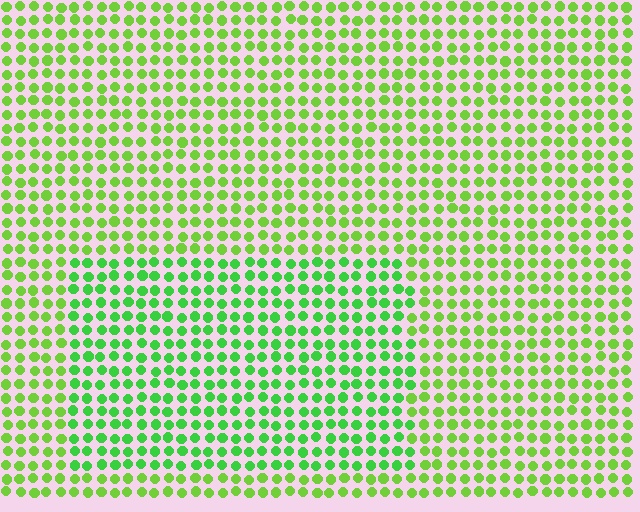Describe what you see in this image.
The image is filled with small lime elements in a uniform arrangement. A rectangle-shaped region is visible where the elements are tinted to a slightly different hue, forming a subtle color boundary.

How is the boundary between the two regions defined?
The boundary is defined purely by a slight shift in hue (about 25 degrees). Spacing, size, and orientation are identical on both sides.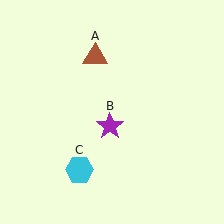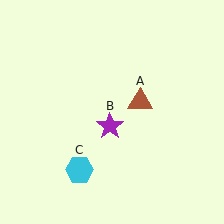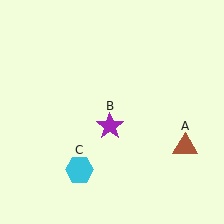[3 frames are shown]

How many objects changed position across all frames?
1 object changed position: brown triangle (object A).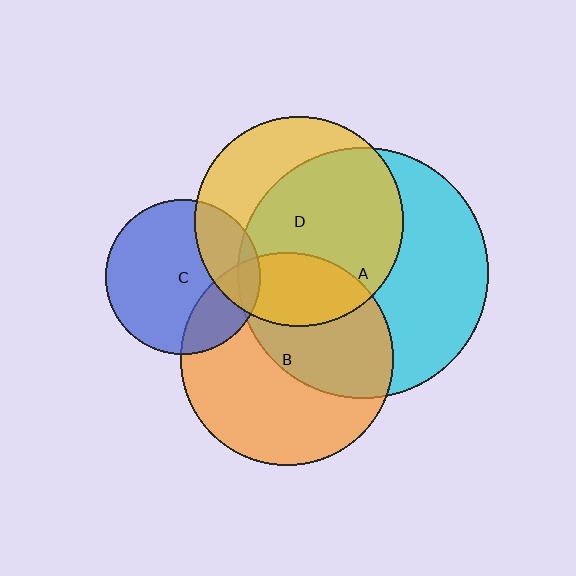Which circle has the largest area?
Circle A (cyan).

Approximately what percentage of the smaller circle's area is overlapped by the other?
Approximately 25%.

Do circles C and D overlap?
Yes.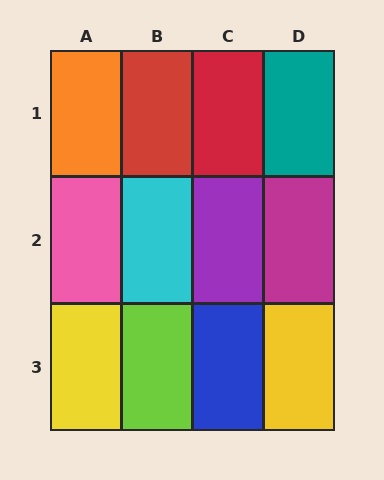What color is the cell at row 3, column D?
Yellow.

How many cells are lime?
1 cell is lime.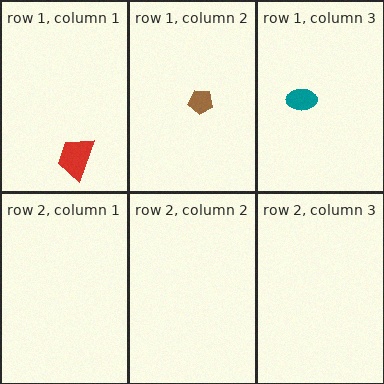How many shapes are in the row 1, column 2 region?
1.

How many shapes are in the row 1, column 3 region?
1.